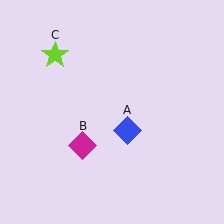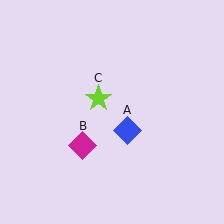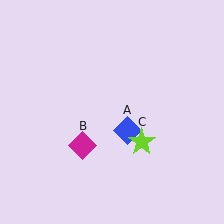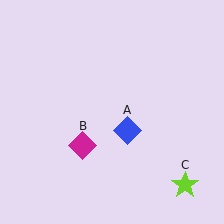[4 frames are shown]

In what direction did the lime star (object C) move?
The lime star (object C) moved down and to the right.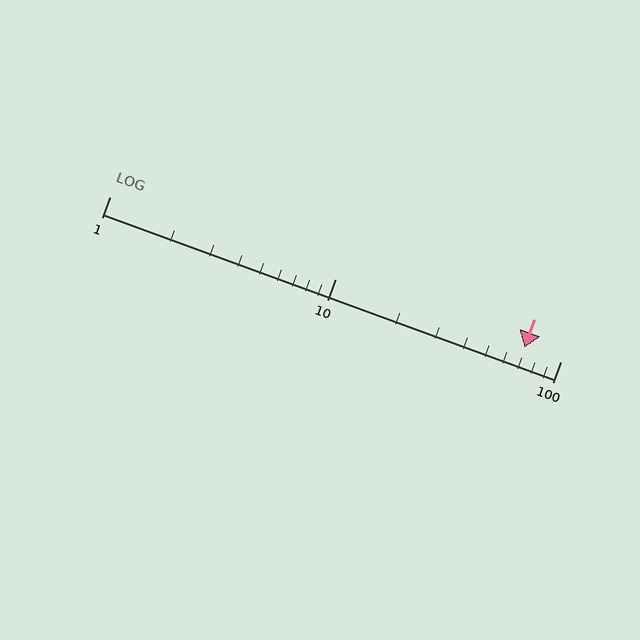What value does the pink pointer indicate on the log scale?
The pointer indicates approximately 69.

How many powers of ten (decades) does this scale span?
The scale spans 2 decades, from 1 to 100.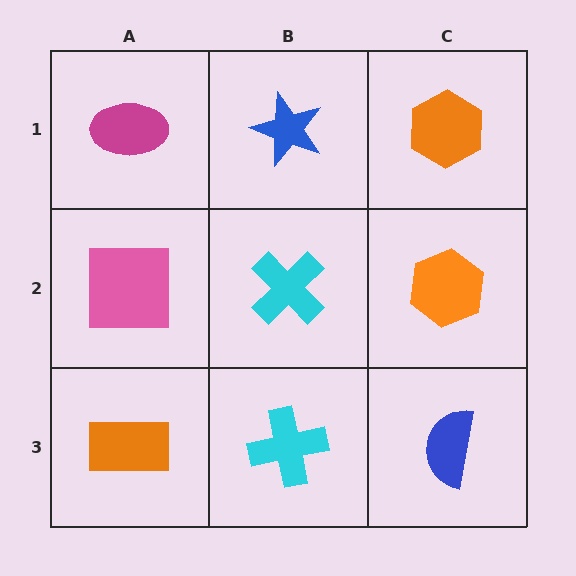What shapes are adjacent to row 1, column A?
A pink square (row 2, column A), a blue star (row 1, column B).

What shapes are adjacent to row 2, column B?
A blue star (row 1, column B), a cyan cross (row 3, column B), a pink square (row 2, column A), an orange hexagon (row 2, column C).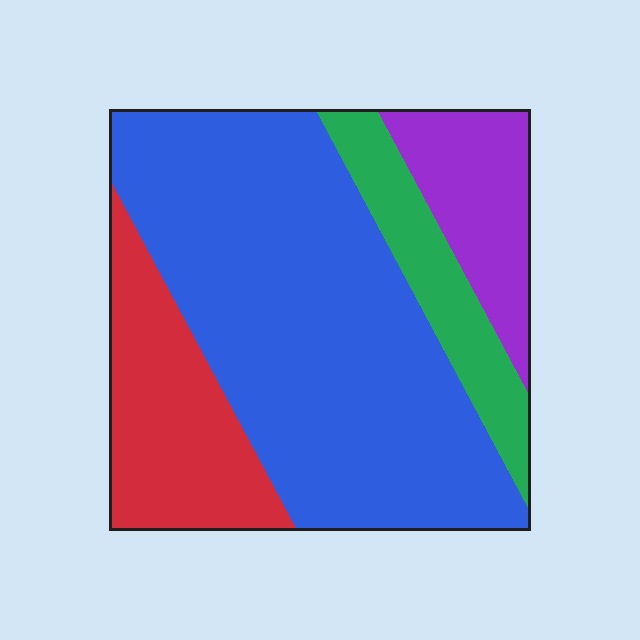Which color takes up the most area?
Blue, at roughly 55%.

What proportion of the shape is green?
Green covers roughly 10% of the shape.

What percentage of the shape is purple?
Purple covers roughly 15% of the shape.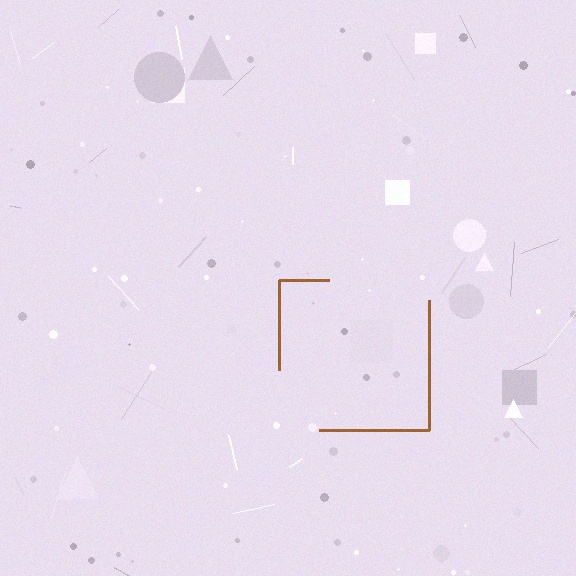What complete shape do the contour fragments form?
The contour fragments form a square.